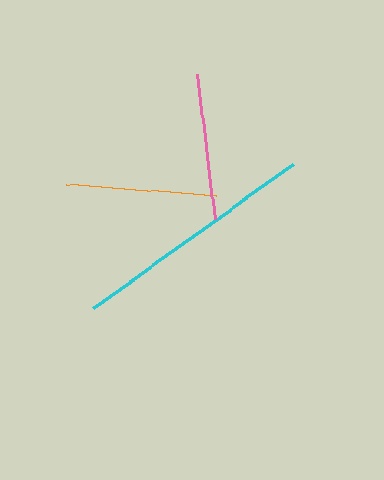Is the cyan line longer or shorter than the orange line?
The cyan line is longer than the orange line.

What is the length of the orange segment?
The orange segment is approximately 150 pixels long.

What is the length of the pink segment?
The pink segment is approximately 146 pixels long.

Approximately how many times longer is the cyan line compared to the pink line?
The cyan line is approximately 1.7 times the length of the pink line.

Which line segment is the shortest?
The pink line is the shortest at approximately 146 pixels.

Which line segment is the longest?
The cyan line is the longest at approximately 247 pixels.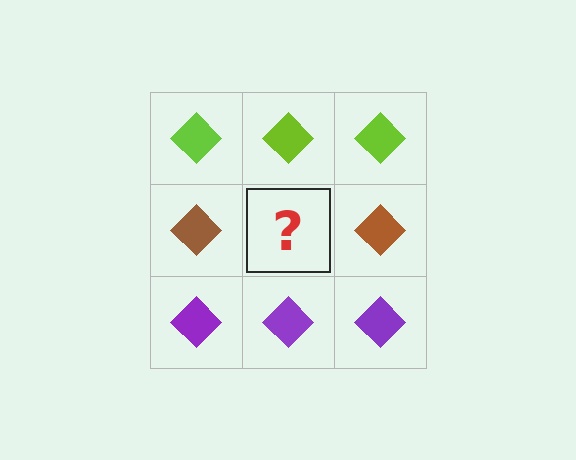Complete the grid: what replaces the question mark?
The question mark should be replaced with a brown diamond.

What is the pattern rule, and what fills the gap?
The rule is that each row has a consistent color. The gap should be filled with a brown diamond.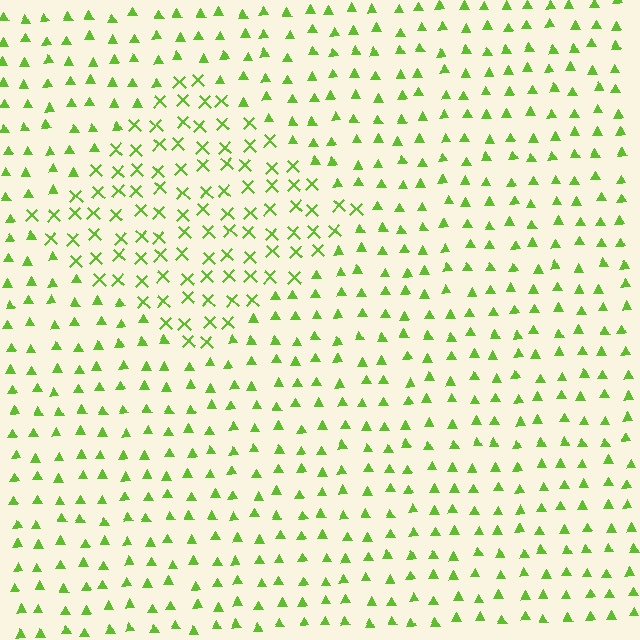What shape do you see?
I see a diamond.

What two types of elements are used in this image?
The image uses X marks inside the diamond region and triangles outside it.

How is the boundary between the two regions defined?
The boundary is defined by a change in element shape: X marks inside vs. triangles outside. All elements share the same color and spacing.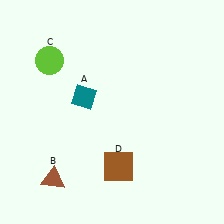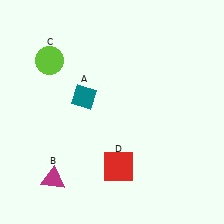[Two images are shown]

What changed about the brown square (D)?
In Image 1, D is brown. In Image 2, it changed to red.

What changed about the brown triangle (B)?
In Image 1, B is brown. In Image 2, it changed to magenta.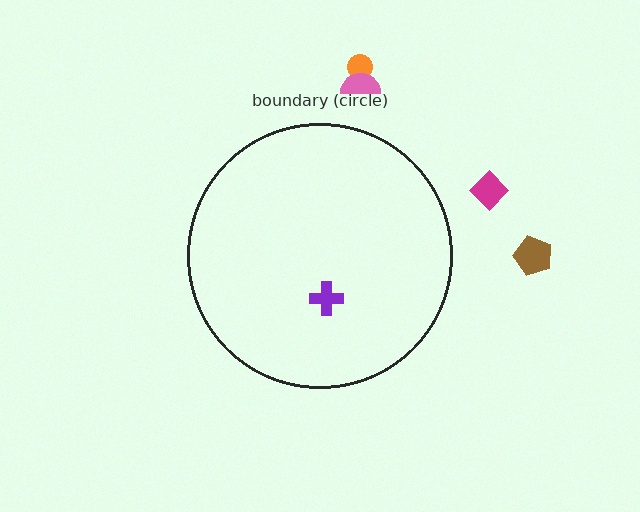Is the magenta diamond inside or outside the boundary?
Outside.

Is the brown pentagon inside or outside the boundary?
Outside.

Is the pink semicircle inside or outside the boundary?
Outside.